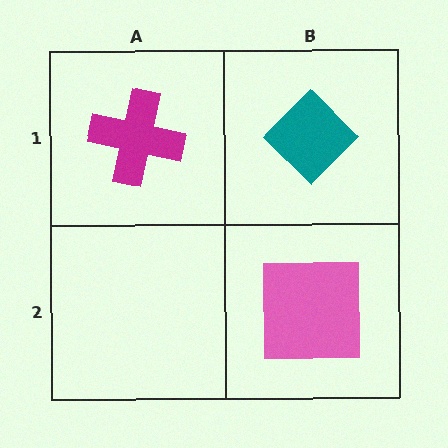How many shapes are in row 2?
1 shape.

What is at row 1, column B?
A teal diamond.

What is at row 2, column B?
A pink square.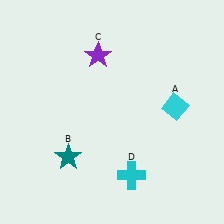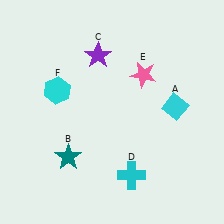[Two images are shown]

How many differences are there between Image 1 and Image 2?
There are 2 differences between the two images.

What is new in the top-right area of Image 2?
A pink star (E) was added in the top-right area of Image 2.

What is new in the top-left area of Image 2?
A cyan hexagon (F) was added in the top-left area of Image 2.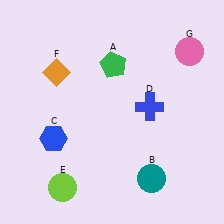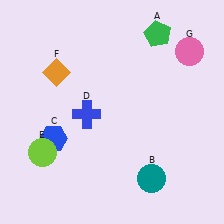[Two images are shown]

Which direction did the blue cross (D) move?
The blue cross (D) moved left.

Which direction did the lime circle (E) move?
The lime circle (E) moved up.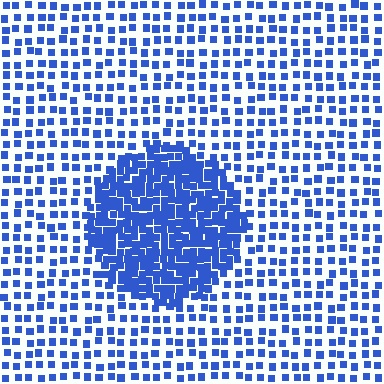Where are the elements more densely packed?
The elements are more densely packed inside the circle boundary.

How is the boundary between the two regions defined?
The boundary is defined by a change in element density (approximately 2.5x ratio). All elements are the same color, size, and shape.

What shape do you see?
I see a circle.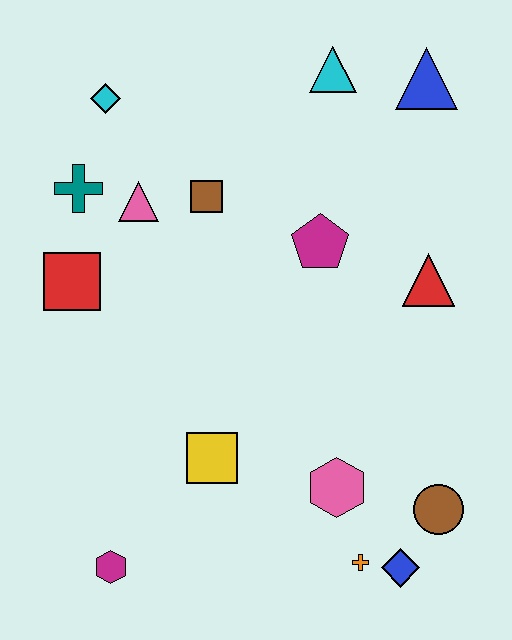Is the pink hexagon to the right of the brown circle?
No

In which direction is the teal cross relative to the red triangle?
The teal cross is to the left of the red triangle.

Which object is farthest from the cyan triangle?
The magenta hexagon is farthest from the cyan triangle.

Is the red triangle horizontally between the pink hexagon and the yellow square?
No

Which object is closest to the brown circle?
The blue diamond is closest to the brown circle.